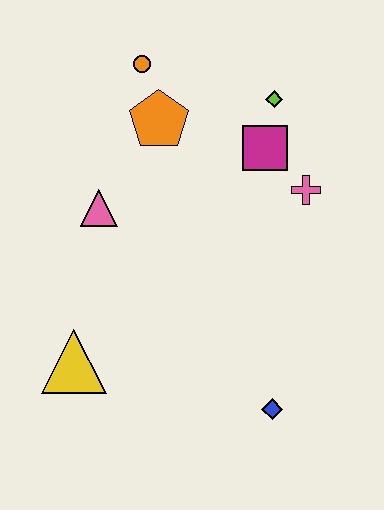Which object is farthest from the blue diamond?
The orange circle is farthest from the blue diamond.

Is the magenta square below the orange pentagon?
Yes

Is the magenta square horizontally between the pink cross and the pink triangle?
Yes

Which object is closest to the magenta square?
The lime diamond is closest to the magenta square.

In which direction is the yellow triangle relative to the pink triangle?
The yellow triangle is below the pink triangle.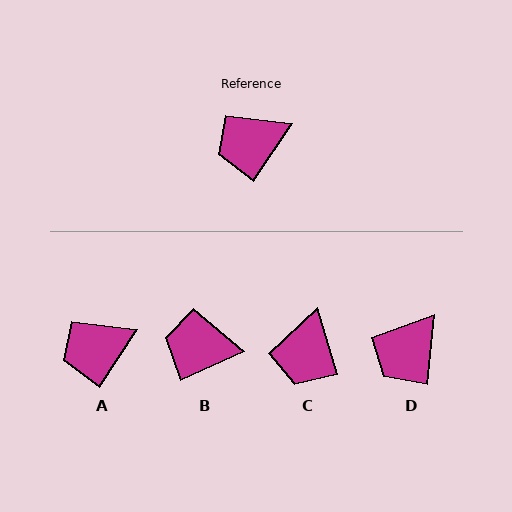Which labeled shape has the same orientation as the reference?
A.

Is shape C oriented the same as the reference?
No, it is off by about 50 degrees.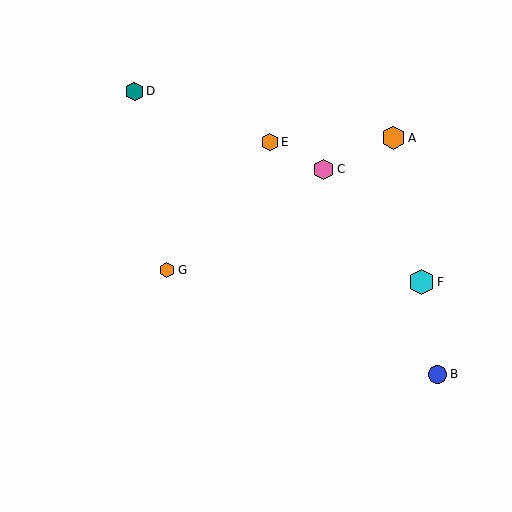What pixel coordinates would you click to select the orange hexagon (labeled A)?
Click at (393, 138) to select the orange hexagon A.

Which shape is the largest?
The cyan hexagon (labeled F) is the largest.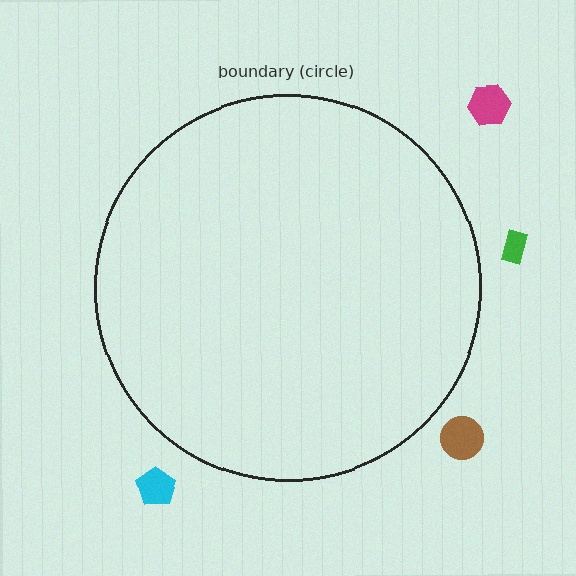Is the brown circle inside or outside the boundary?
Outside.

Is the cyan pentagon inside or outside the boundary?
Outside.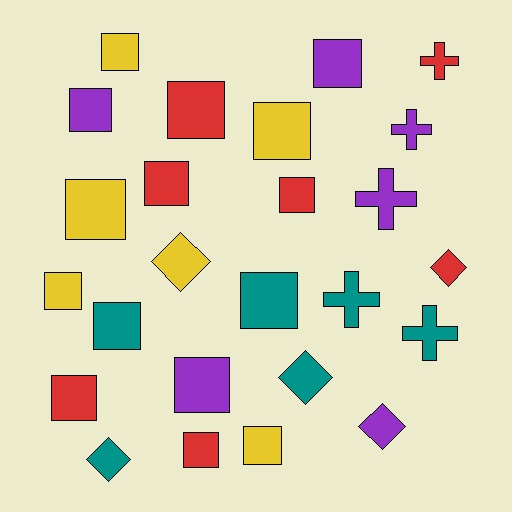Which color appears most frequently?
Red, with 7 objects.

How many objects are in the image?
There are 25 objects.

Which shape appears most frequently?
Square, with 15 objects.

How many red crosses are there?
There is 1 red cross.